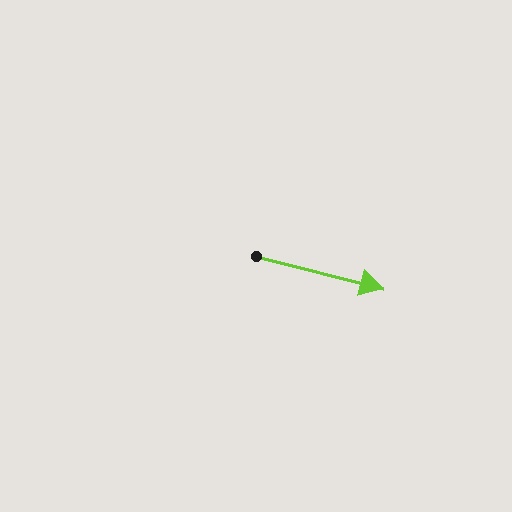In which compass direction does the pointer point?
East.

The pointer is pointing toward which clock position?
Roughly 3 o'clock.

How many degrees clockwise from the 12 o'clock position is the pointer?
Approximately 104 degrees.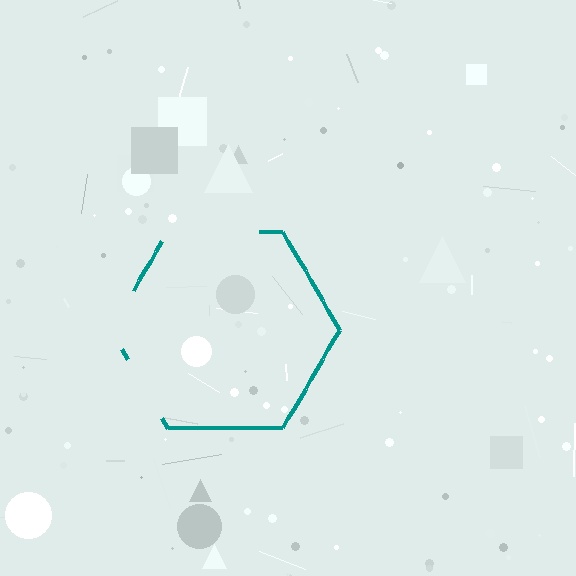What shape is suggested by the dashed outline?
The dashed outline suggests a hexagon.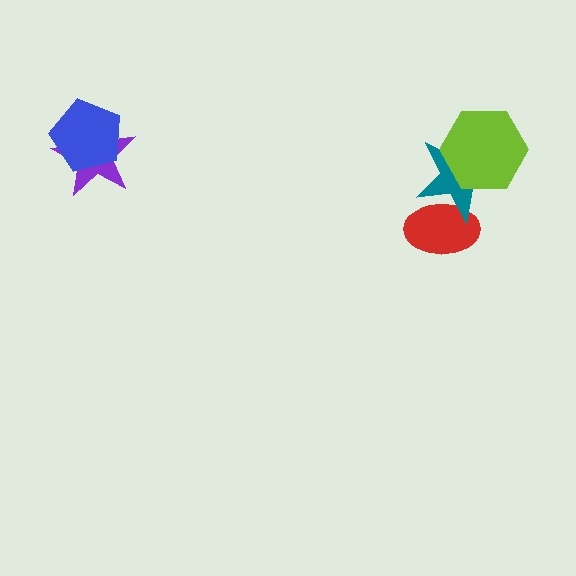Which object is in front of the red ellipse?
The teal star is in front of the red ellipse.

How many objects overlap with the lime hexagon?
1 object overlaps with the lime hexagon.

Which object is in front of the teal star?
The lime hexagon is in front of the teal star.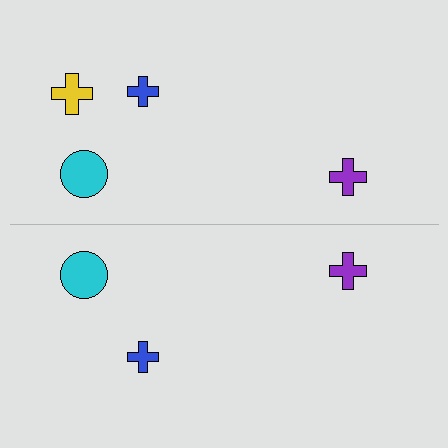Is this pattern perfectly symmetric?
No, the pattern is not perfectly symmetric. A yellow cross is missing from the bottom side.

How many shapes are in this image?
There are 7 shapes in this image.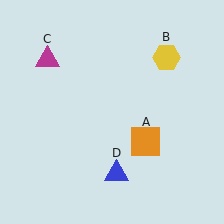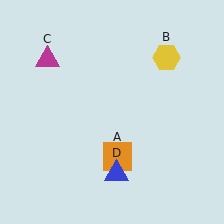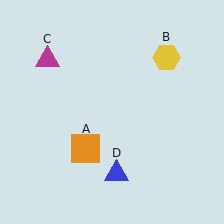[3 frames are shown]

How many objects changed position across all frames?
1 object changed position: orange square (object A).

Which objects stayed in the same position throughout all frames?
Yellow hexagon (object B) and magenta triangle (object C) and blue triangle (object D) remained stationary.